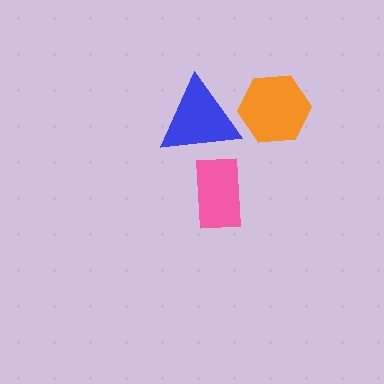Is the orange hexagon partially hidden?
Yes, it is partially covered by another shape.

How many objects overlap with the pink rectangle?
0 objects overlap with the pink rectangle.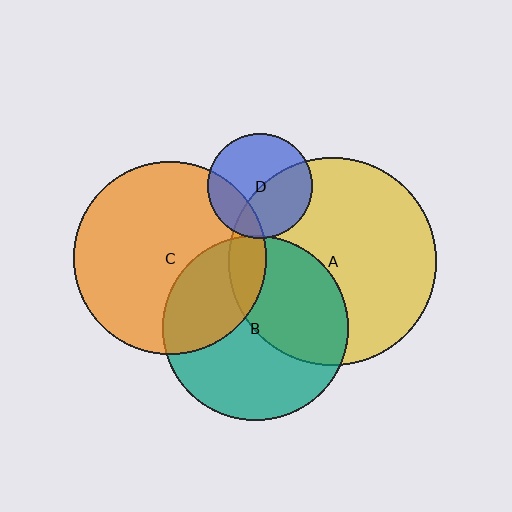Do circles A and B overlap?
Yes.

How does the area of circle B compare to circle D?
Approximately 3.1 times.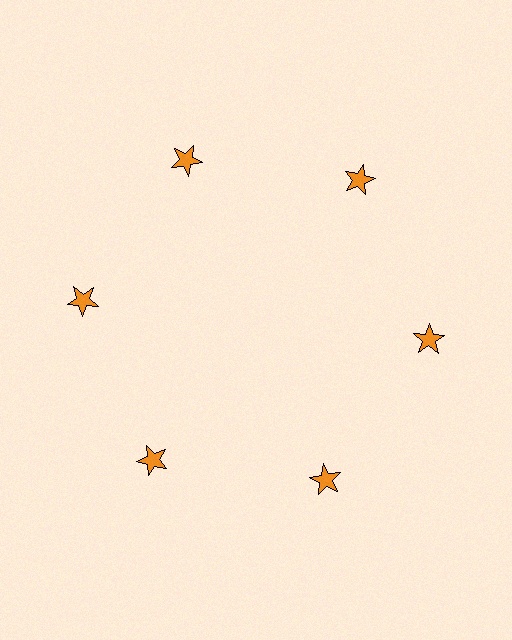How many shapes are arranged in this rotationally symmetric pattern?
There are 6 shapes, arranged in 6 groups of 1.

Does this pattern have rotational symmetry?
Yes, this pattern has 6-fold rotational symmetry. It looks the same after rotating 60 degrees around the center.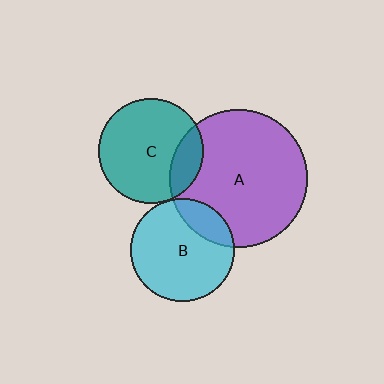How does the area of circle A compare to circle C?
Approximately 1.7 times.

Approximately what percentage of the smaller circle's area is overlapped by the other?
Approximately 5%.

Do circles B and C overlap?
Yes.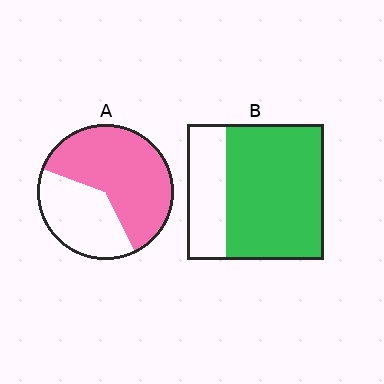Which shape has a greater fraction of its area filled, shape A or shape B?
Shape B.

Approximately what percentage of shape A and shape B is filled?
A is approximately 60% and B is approximately 70%.